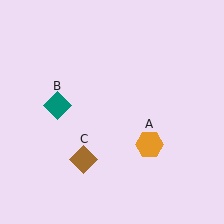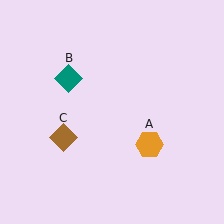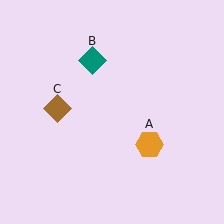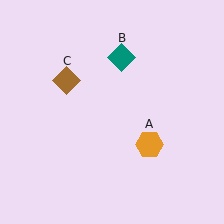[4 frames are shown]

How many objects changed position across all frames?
2 objects changed position: teal diamond (object B), brown diamond (object C).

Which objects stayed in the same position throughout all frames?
Orange hexagon (object A) remained stationary.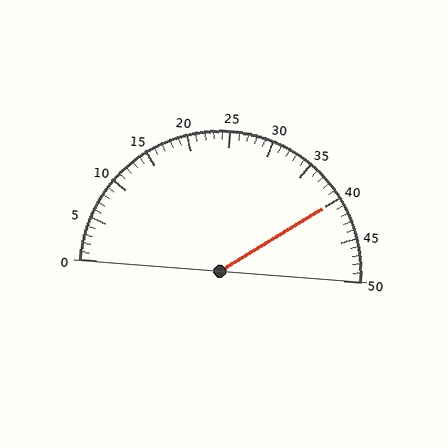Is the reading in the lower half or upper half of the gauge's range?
The reading is in the upper half of the range (0 to 50).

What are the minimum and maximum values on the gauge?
The gauge ranges from 0 to 50.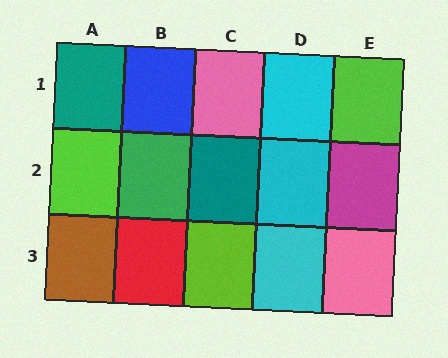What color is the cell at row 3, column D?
Cyan.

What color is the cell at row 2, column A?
Lime.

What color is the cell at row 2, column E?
Magenta.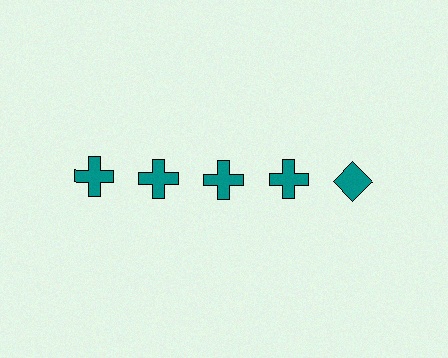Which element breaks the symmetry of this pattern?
The teal diamond in the top row, rightmost column breaks the symmetry. All other shapes are teal crosses.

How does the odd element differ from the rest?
It has a different shape: diamond instead of cross.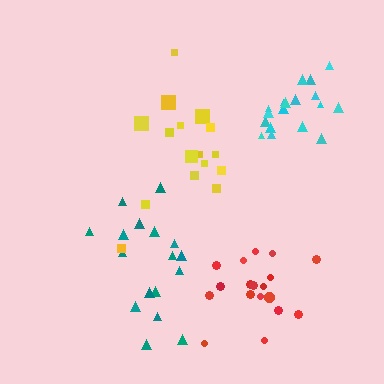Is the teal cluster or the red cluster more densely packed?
Red.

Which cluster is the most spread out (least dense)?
Teal.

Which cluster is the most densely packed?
Cyan.